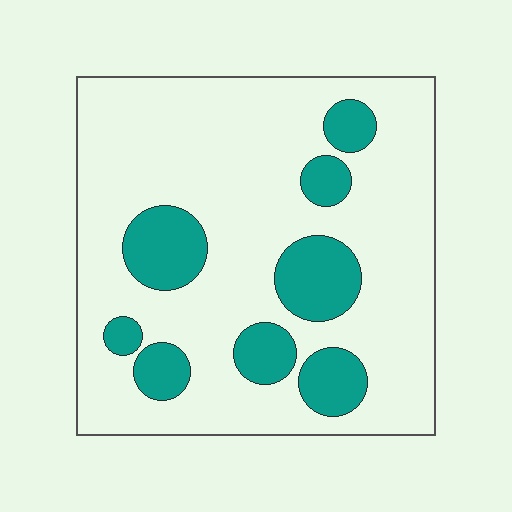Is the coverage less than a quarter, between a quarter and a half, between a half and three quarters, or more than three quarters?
Less than a quarter.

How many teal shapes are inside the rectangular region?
8.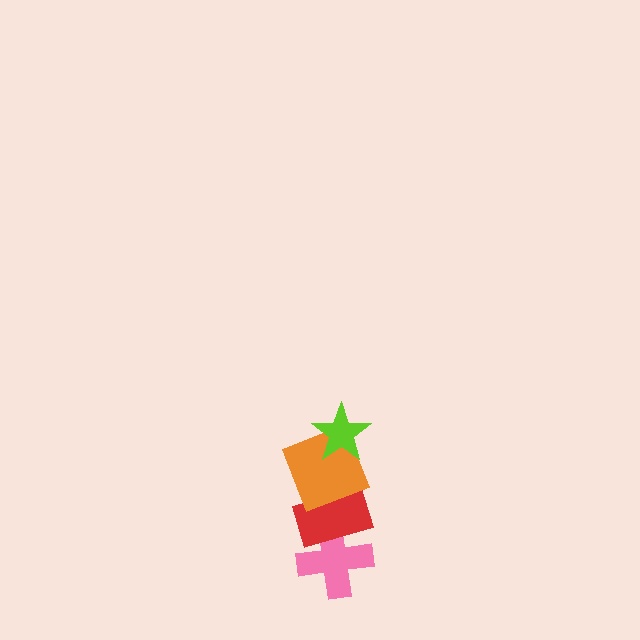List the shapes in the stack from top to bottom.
From top to bottom: the lime star, the orange square, the red rectangle, the pink cross.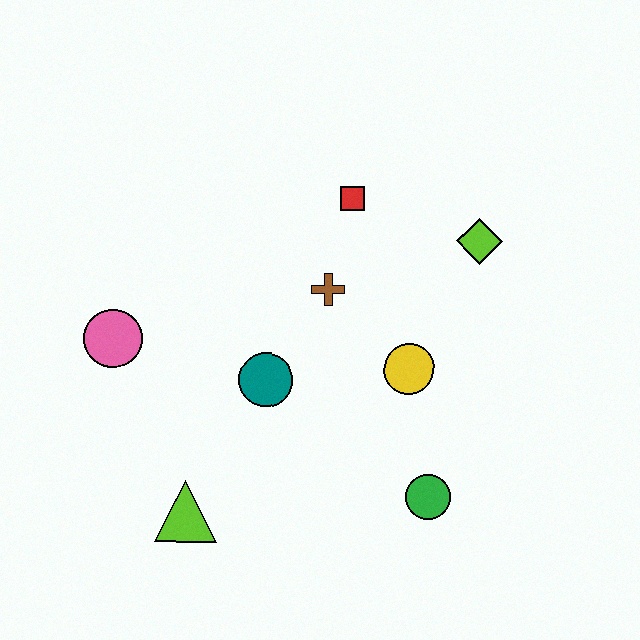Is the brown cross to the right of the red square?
No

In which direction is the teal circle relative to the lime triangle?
The teal circle is above the lime triangle.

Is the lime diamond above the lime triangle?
Yes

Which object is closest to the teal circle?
The brown cross is closest to the teal circle.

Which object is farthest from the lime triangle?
The lime diamond is farthest from the lime triangle.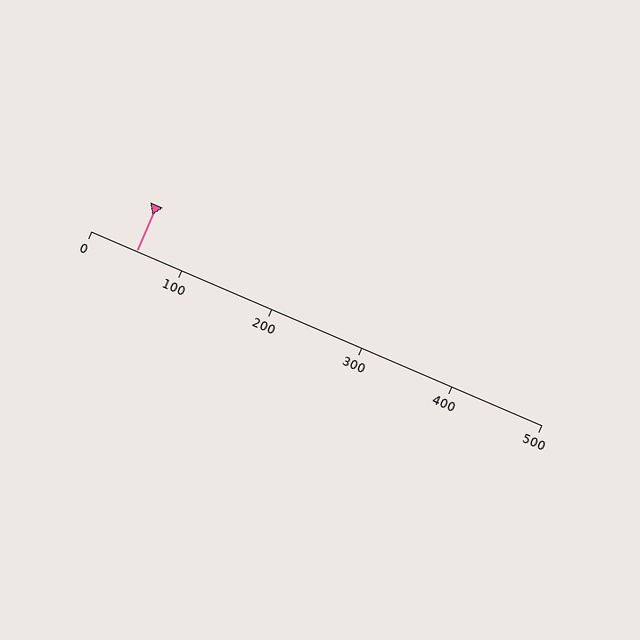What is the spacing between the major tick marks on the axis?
The major ticks are spaced 100 apart.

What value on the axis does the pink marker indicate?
The marker indicates approximately 50.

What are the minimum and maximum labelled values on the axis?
The axis runs from 0 to 500.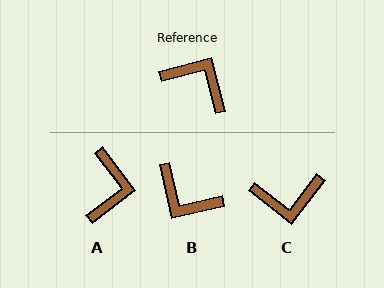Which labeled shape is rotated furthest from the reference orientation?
B, about 178 degrees away.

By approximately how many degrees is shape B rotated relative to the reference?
Approximately 178 degrees counter-clockwise.